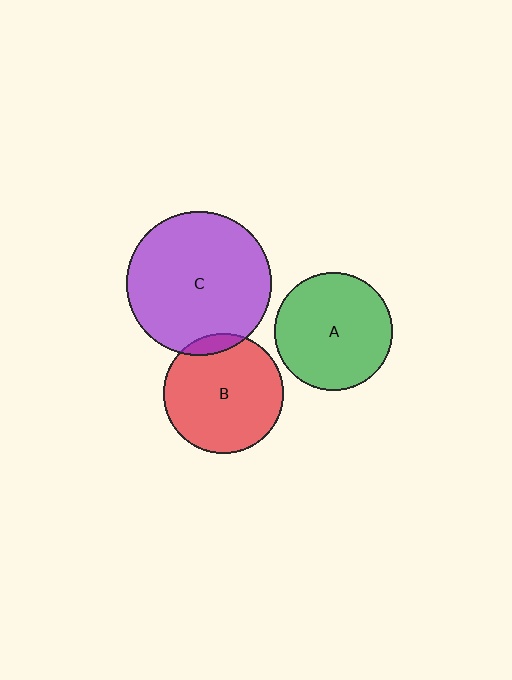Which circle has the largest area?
Circle C (purple).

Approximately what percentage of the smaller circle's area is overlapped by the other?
Approximately 10%.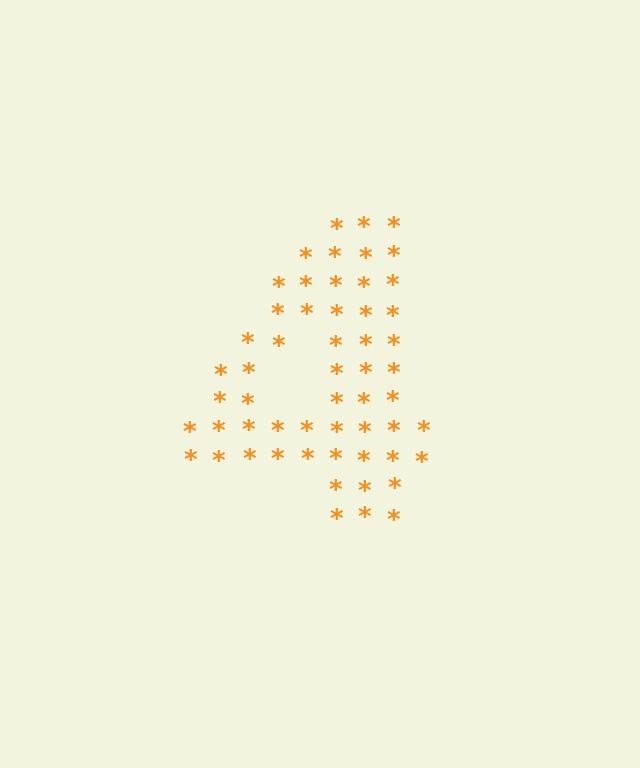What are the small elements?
The small elements are asterisks.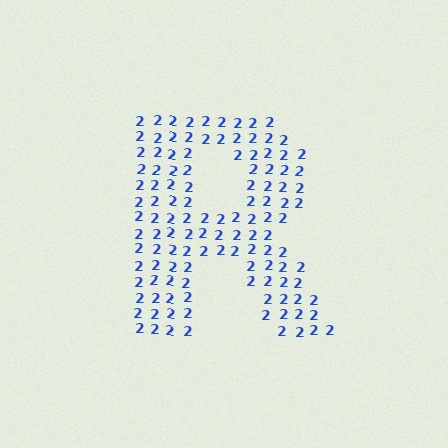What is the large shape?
The large shape is the letter R.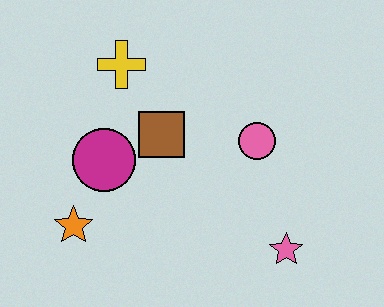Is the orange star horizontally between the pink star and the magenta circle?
No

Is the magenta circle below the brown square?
Yes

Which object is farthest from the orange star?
The pink star is farthest from the orange star.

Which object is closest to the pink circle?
The brown square is closest to the pink circle.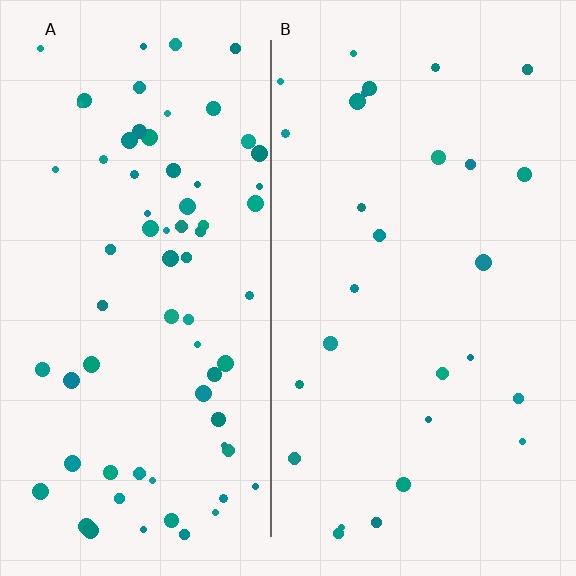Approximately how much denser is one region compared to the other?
Approximately 2.5× — region A over region B.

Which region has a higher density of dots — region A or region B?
A (the left).